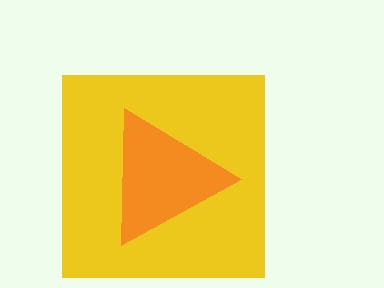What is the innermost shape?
The orange triangle.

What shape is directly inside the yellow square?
The orange triangle.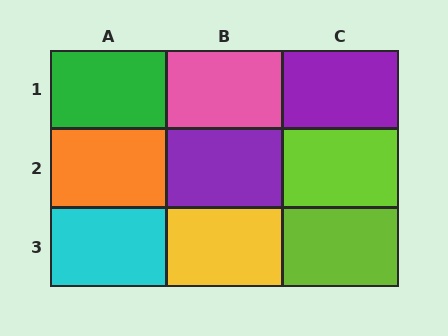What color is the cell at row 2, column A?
Orange.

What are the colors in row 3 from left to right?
Cyan, yellow, lime.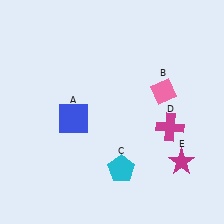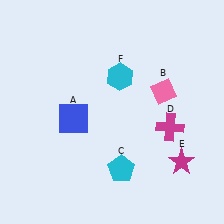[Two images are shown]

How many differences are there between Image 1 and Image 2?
There is 1 difference between the two images.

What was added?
A cyan hexagon (F) was added in Image 2.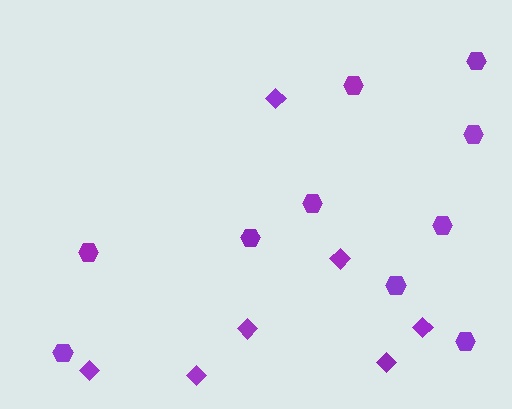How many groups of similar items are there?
There are 2 groups: one group of diamonds (7) and one group of hexagons (10).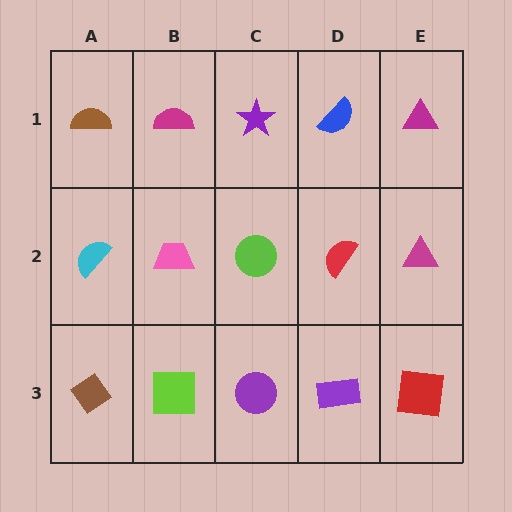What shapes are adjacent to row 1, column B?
A pink trapezoid (row 2, column B), a brown semicircle (row 1, column A), a purple star (row 1, column C).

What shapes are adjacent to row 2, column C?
A purple star (row 1, column C), a purple circle (row 3, column C), a pink trapezoid (row 2, column B), a red semicircle (row 2, column D).